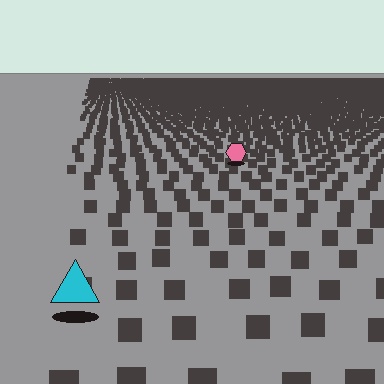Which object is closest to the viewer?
The cyan triangle is closest. The texture marks near it are larger and more spread out.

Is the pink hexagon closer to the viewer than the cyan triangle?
No. The cyan triangle is closer — you can tell from the texture gradient: the ground texture is coarser near it.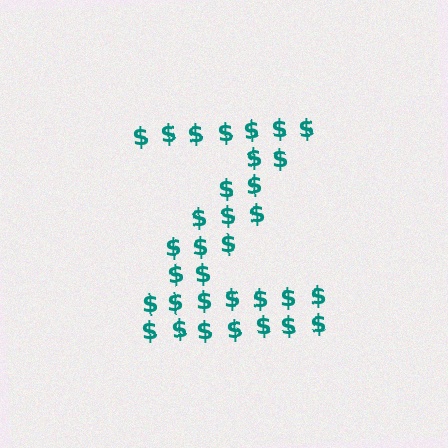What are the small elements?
The small elements are dollar signs.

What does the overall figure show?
The overall figure shows the letter Z.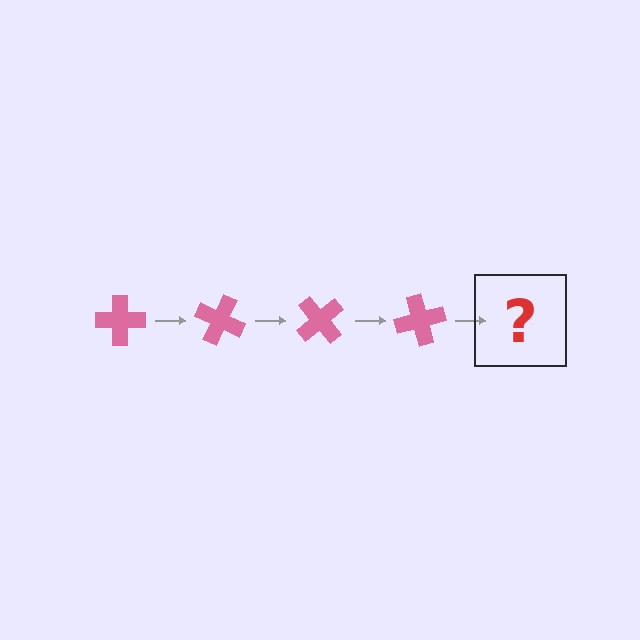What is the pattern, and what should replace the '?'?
The pattern is that the cross rotates 25 degrees each step. The '?' should be a pink cross rotated 100 degrees.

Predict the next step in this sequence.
The next step is a pink cross rotated 100 degrees.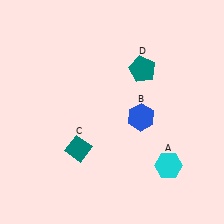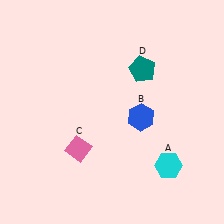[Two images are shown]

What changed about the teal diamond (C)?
In Image 1, C is teal. In Image 2, it changed to pink.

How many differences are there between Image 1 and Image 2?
There is 1 difference between the two images.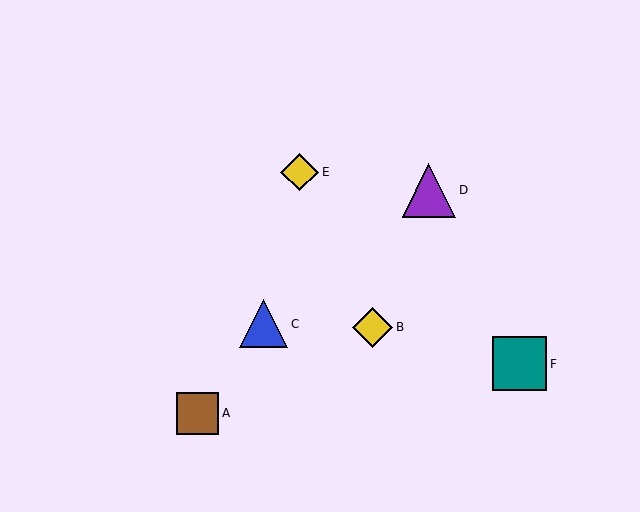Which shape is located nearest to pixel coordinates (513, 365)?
The teal square (labeled F) at (519, 364) is nearest to that location.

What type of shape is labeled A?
Shape A is a brown square.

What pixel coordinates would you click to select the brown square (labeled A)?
Click at (198, 413) to select the brown square A.